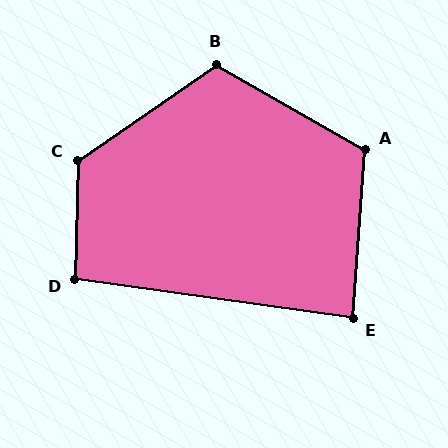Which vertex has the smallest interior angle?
E, at approximately 86 degrees.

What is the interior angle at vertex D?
Approximately 96 degrees (obtuse).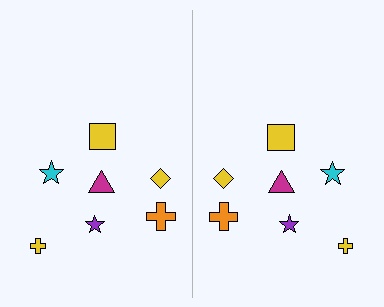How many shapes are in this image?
There are 14 shapes in this image.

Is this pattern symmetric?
Yes, this pattern has bilateral (reflection) symmetry.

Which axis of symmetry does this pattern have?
The pattern has a vertical axis of symmetry running through the center of the image.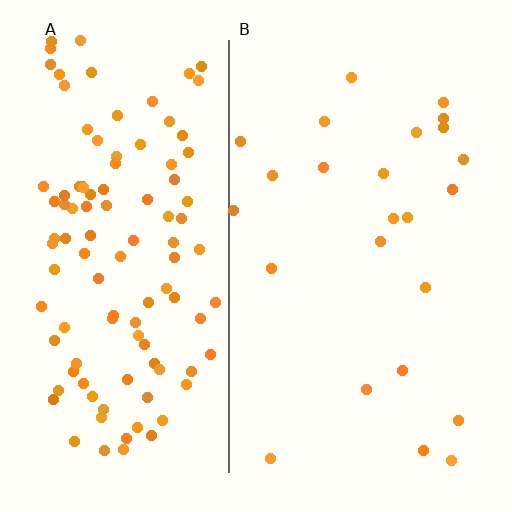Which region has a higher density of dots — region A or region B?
A (the left).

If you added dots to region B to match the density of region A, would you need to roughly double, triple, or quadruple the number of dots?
Approximately quadruple.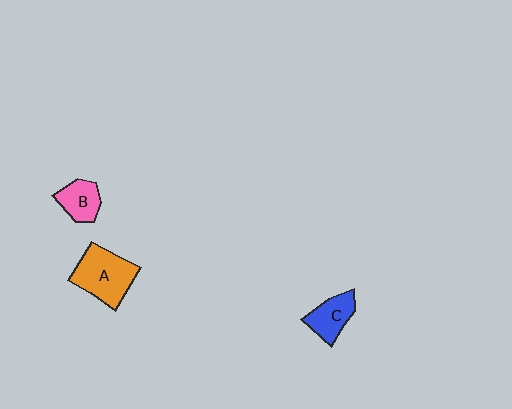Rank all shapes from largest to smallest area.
From largest to smallest: A (orange), C (blue), B (pink).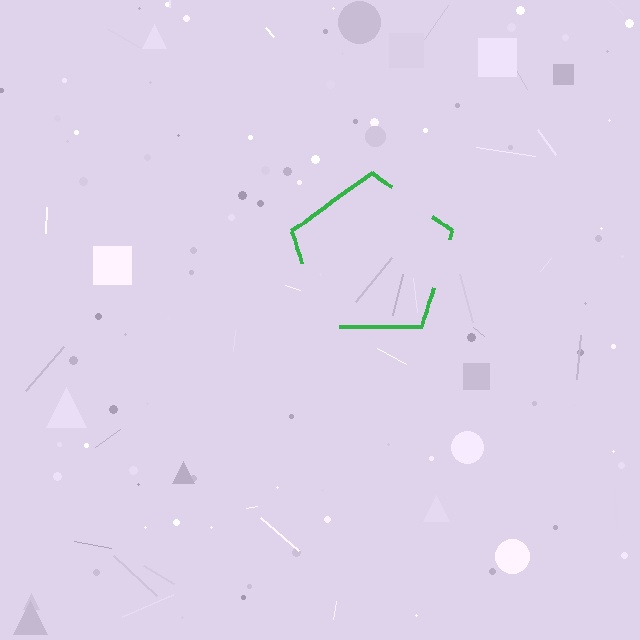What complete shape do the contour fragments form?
The contour fragments form a pentagon.